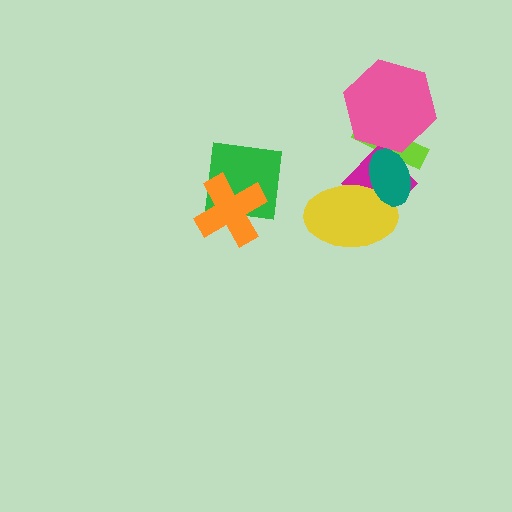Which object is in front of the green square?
The orange cross is in front of the green square.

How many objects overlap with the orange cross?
1 object overlaps with the orange cross.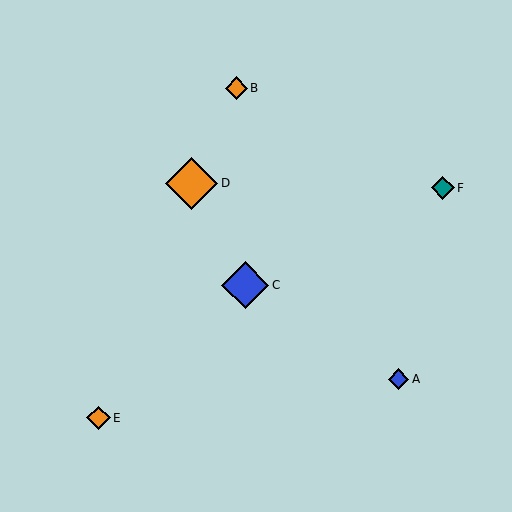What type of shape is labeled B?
Shape B is an orange diamond.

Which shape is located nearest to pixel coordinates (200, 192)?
The orange diamond (labeled D) at (191, 183) is nearest to that location.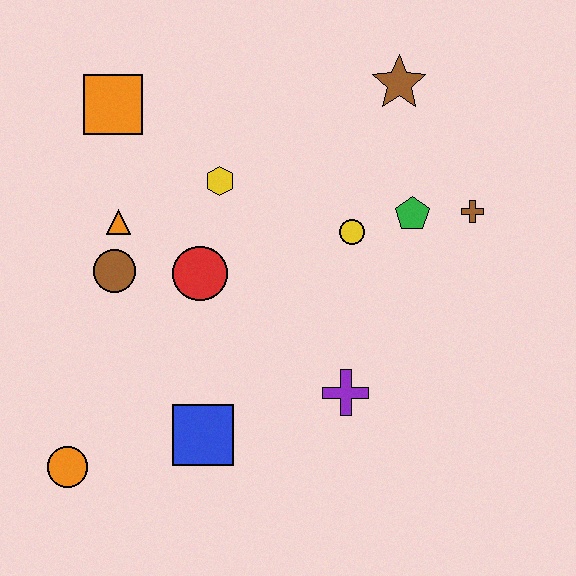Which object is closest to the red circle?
The brown circle is closest to the red circle.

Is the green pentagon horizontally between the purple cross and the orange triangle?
No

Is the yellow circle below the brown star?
Yes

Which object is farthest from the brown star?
The orange circle is farthest from the brown star.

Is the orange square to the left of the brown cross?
Yes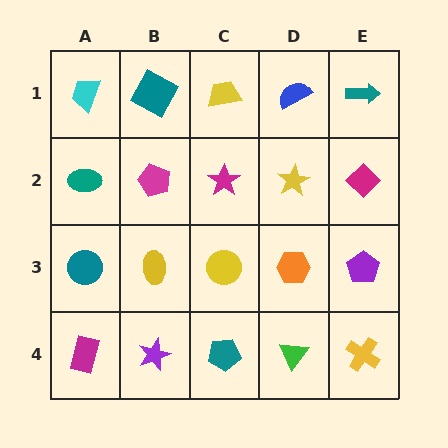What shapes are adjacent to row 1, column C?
A magenta star (row 2, column C), a teal square (row 1, column B), a blue semicircle (row 1, column D).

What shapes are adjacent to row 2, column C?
A yellow trapezoid (row 1, column C), a yellow circle (row 3, column C), a magenta pentagon (row 2, column B), a yellow star (row 2, column D).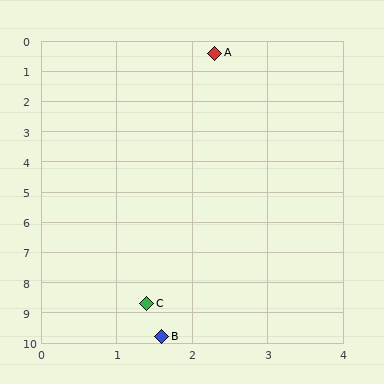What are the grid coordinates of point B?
Point B is at approximately (1.6, 9.8).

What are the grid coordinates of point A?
Point A is at approximately (2.3, 0.4).